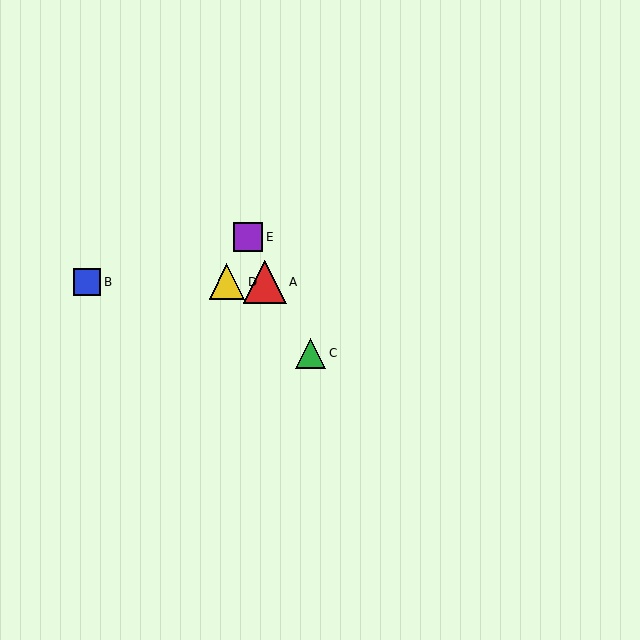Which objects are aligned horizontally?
Objects A, B, D are aligned horizontally.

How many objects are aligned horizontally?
3 objects (A, B, D) are aligned horizontally.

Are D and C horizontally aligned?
No, D is at y≈282 and C is at y≈353.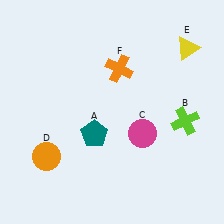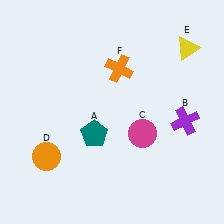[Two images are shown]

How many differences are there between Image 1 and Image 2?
There is 1 difference between the two images.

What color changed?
The cross (B) changed from lime in Image 1 to purple in Image 2.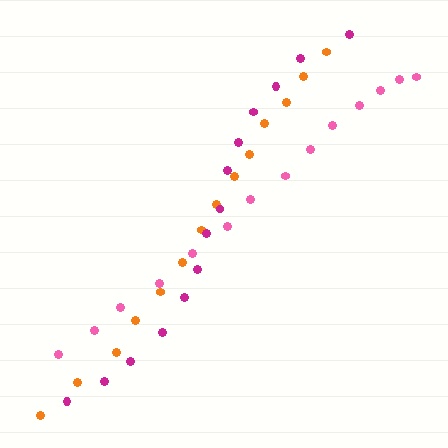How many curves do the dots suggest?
There are 3 distinct paths.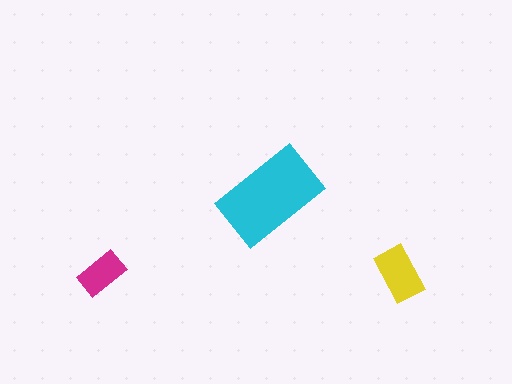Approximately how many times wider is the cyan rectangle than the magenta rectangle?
About 2 times wider.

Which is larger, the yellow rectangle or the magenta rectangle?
The yellow one.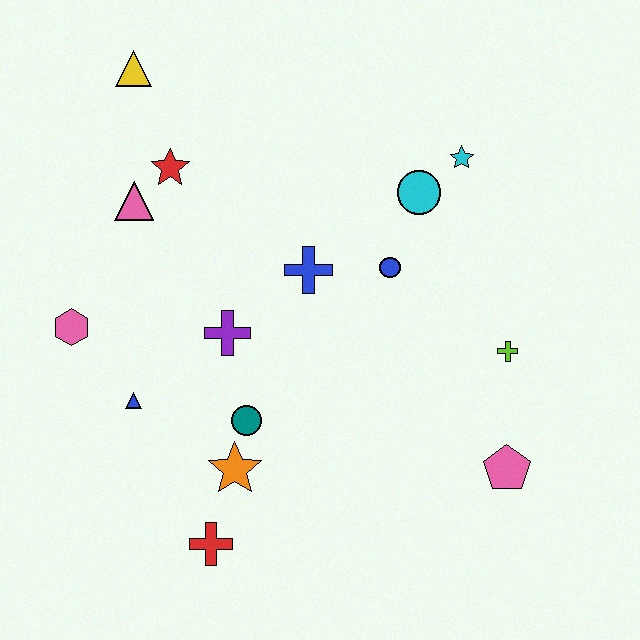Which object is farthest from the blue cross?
The red cross is farthest from the blue cross.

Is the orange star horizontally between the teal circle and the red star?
Yes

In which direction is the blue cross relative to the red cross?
The blue cross is above the red cross.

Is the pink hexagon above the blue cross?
No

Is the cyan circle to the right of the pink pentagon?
No